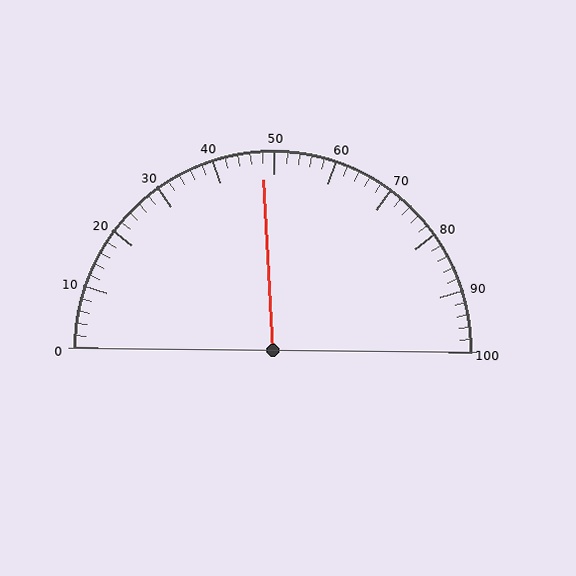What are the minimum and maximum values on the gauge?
The gauge ranges from 0 to 100.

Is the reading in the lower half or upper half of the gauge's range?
The reading is in the lower half of the range (0 to 100).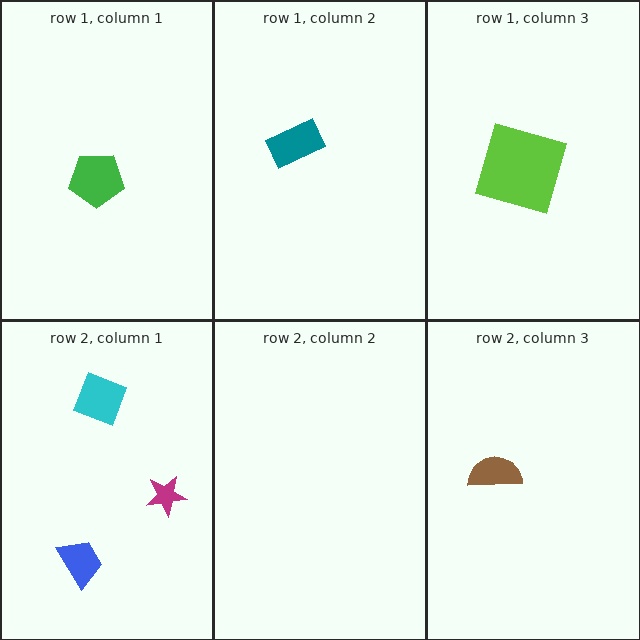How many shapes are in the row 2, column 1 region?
3.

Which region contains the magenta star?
The row 2, column 1 region.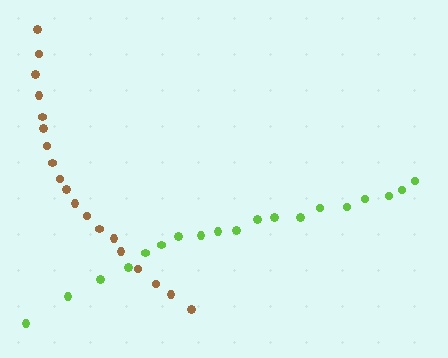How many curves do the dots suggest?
There are 2 distinct paths.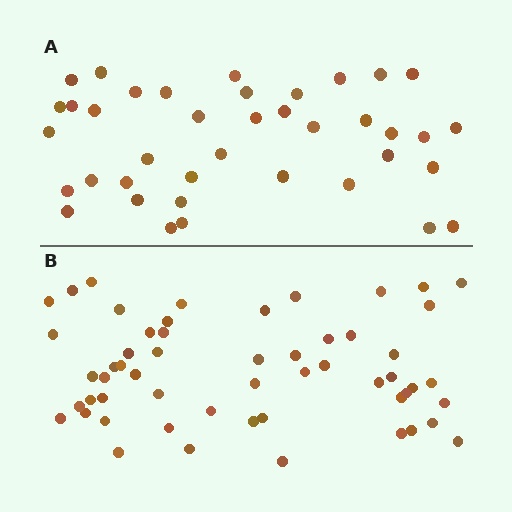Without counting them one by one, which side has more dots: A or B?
Region B (the bottom region) has more dots.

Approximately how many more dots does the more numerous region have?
Region B has approximately 15 more dots than region A.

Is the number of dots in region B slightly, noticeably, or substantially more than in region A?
Region B has noticeably more, but not dramatically so. The ratio is roughly 1.4 to 1.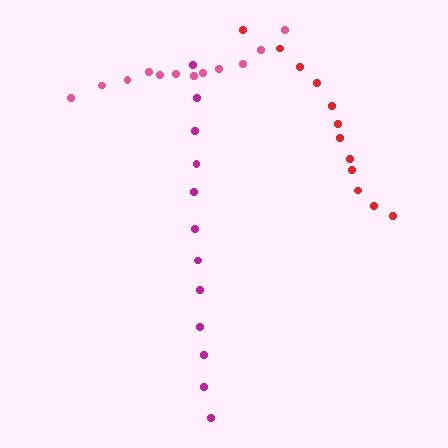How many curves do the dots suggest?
There are 3 distinct paths.